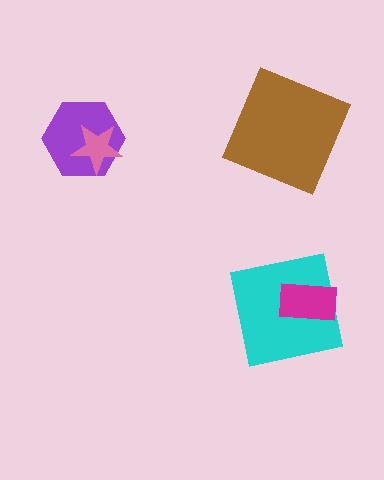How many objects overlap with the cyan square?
1 object overlaps with the cyan square.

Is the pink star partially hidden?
No, no other shape covers it.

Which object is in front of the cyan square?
The magenta rectangle is in front of the cyan square.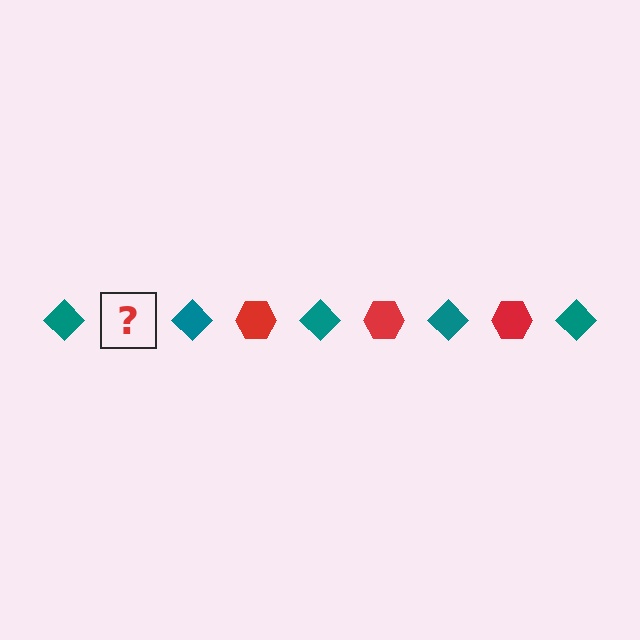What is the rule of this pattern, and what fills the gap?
The rule is that the pattern alternates between teal diamond and red hexagon. The gap should be filled with a red hexagon.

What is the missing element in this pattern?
The missing element is a red hexagon.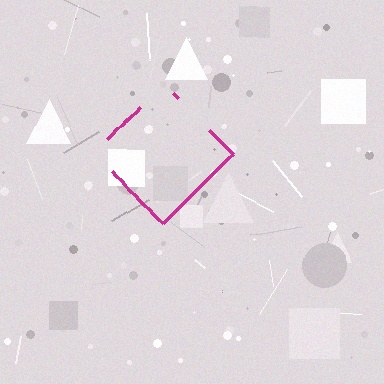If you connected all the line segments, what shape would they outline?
They would outline a diamond.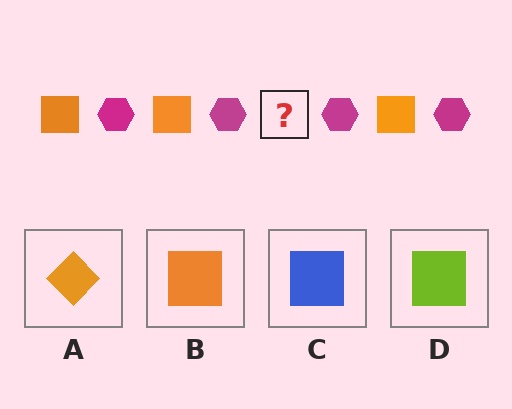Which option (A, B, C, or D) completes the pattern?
B.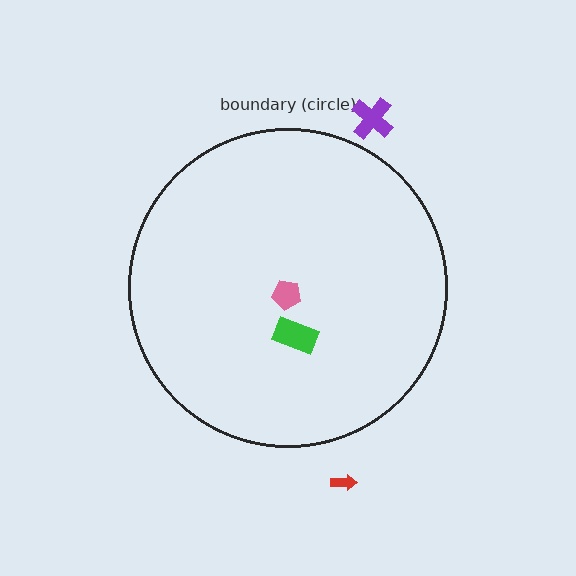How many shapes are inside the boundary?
2 inside, 2 outside.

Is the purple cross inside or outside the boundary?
Outside.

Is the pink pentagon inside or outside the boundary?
Inside.